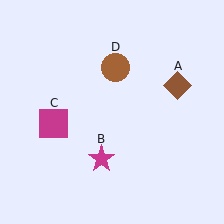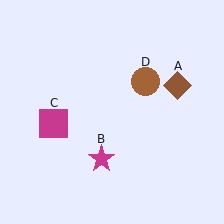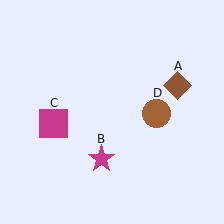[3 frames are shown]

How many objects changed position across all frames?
1 object changed position: brown circle (object D).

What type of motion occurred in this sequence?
The brown circle (object D) rotated clockwise around the center of the scene.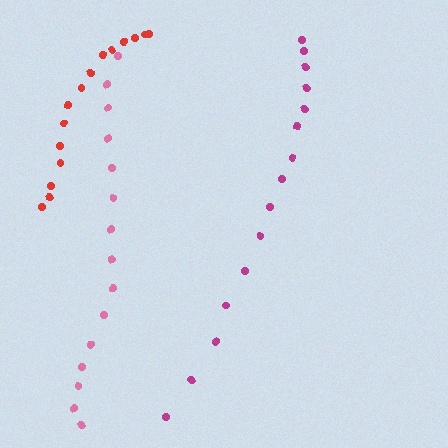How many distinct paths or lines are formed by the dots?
There are 3 distinct paths.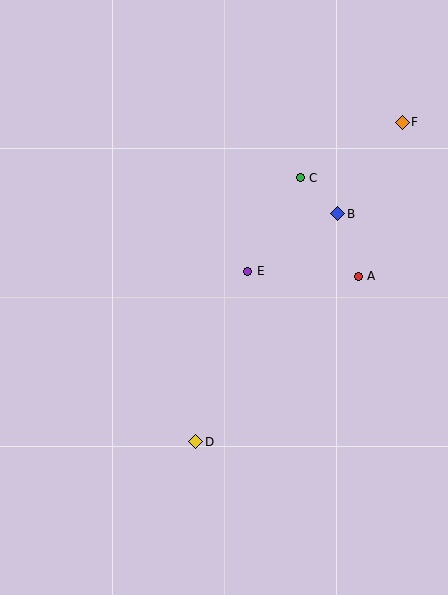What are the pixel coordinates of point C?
Point C is at (300, 178).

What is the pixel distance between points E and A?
The distance between E and A is 111 pixels.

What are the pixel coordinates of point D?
Point D is at (196, 442).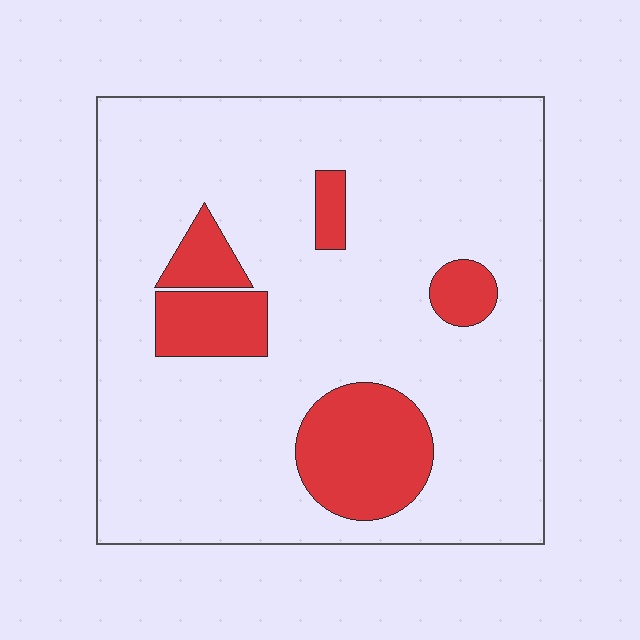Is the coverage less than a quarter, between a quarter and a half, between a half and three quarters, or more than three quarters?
Less than a quarter.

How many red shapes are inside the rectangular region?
5.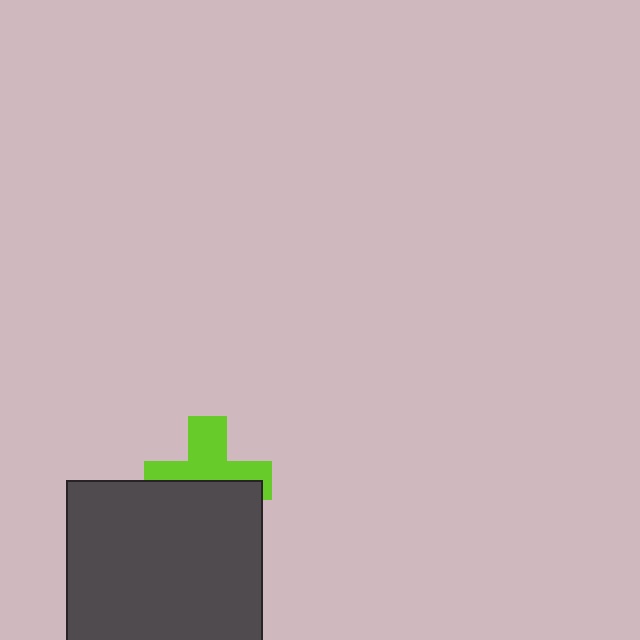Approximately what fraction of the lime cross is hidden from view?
Roughly 50% of the lime cross is hidden behind the dark gray rectangle.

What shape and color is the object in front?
The object in front is a dark gray rectangle.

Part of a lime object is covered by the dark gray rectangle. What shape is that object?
It is a cross.